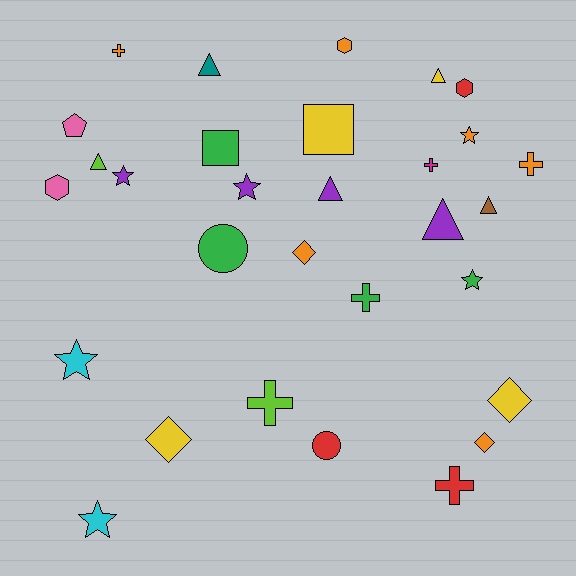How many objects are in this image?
There are 30 objects.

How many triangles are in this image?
There are 6 triangles.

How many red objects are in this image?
There are 3 red objects.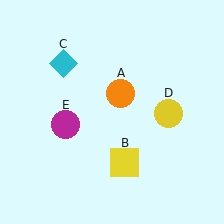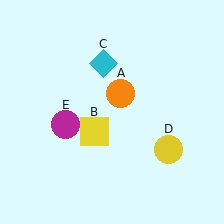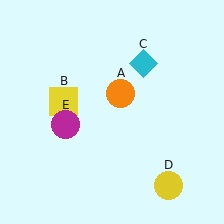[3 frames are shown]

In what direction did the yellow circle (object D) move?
The yellow circle (object D) moved down.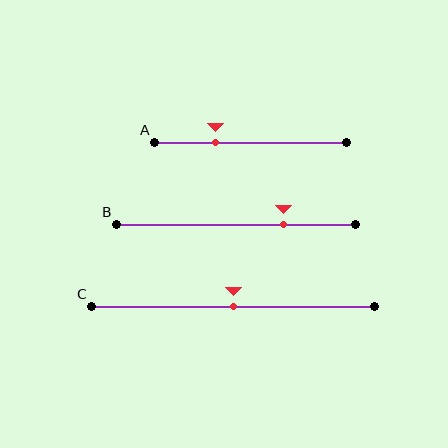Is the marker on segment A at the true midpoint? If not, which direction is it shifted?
No, the marker on segment A is shifted to the left by about 18% of the segment length.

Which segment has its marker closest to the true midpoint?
Segment C has its marker closest to the true midpoint.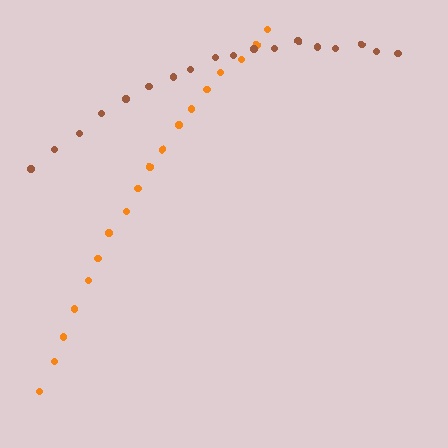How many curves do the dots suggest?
There are 2 distinct paths.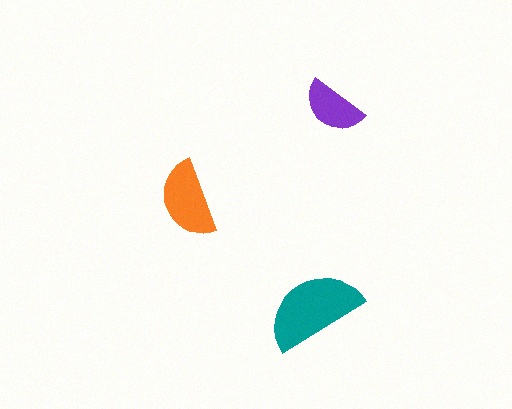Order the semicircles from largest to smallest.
the teal one, the orange one, the purple one.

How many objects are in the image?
There are 3 objects in the image.